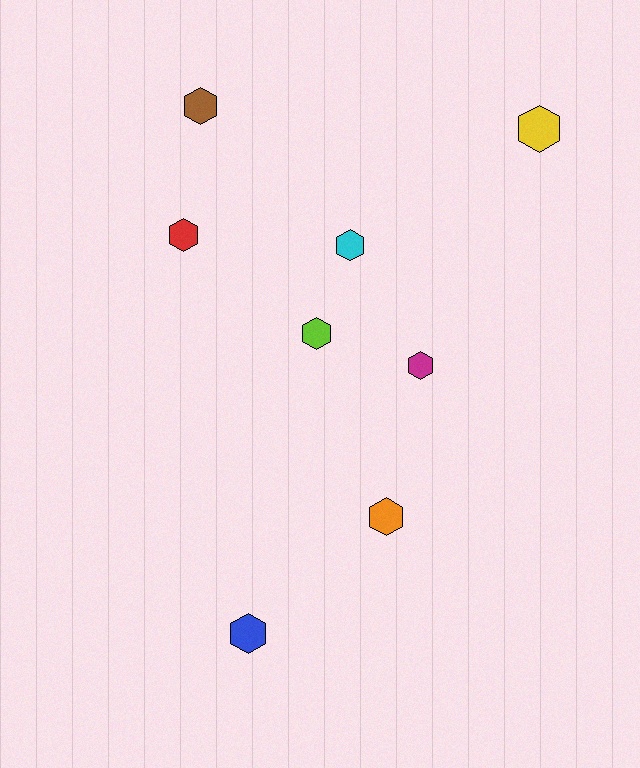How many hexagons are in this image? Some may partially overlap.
There are 8 hexagons.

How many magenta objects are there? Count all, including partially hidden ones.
There is 1 magenta object.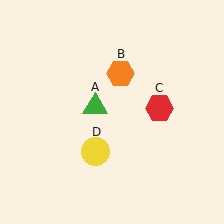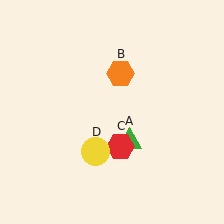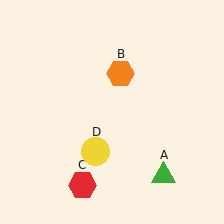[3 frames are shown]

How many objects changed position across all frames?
2 objects changed position: green triangle (object A), red hexagon (object C).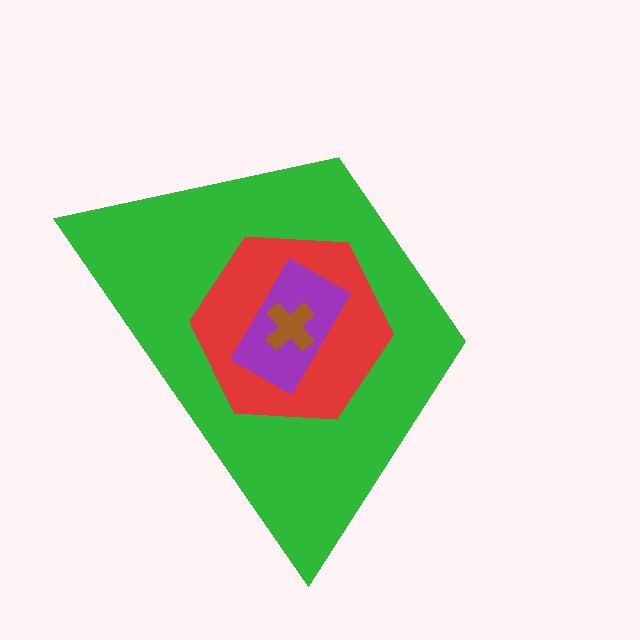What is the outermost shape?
The green trapezoid.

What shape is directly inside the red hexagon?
The purple rectangle.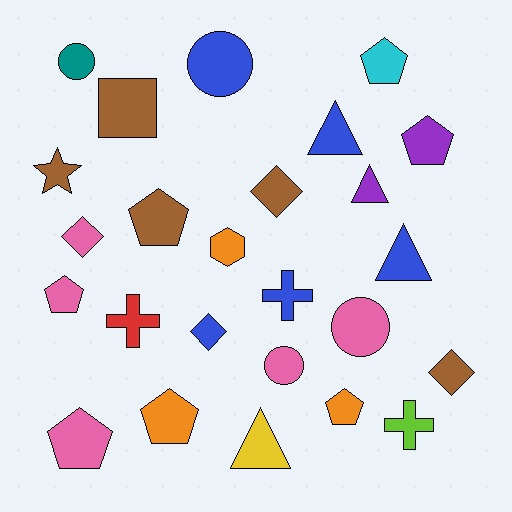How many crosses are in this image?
There are 3 crosses.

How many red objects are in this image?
There is 1 red object.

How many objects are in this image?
There are 25 objects.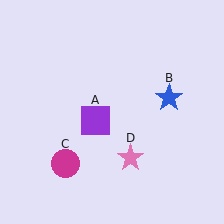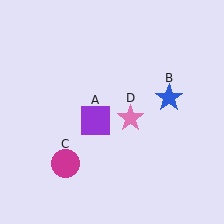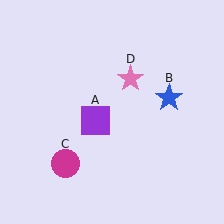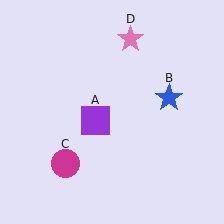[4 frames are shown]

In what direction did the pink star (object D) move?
The pink star (object D) moved up.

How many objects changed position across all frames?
1 object changed position: pink star (object D).